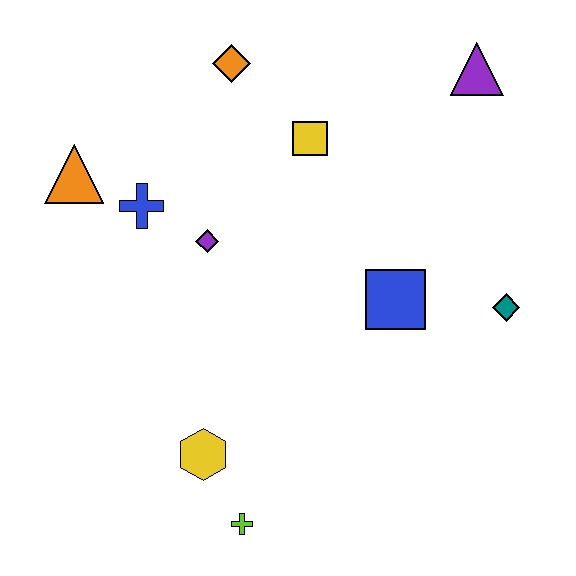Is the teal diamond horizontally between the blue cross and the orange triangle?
No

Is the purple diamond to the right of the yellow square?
No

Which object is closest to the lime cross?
The yellow hexagon is closest to the lime cross.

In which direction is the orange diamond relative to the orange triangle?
The orange diamond is to the right of the orange triangle.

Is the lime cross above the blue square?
No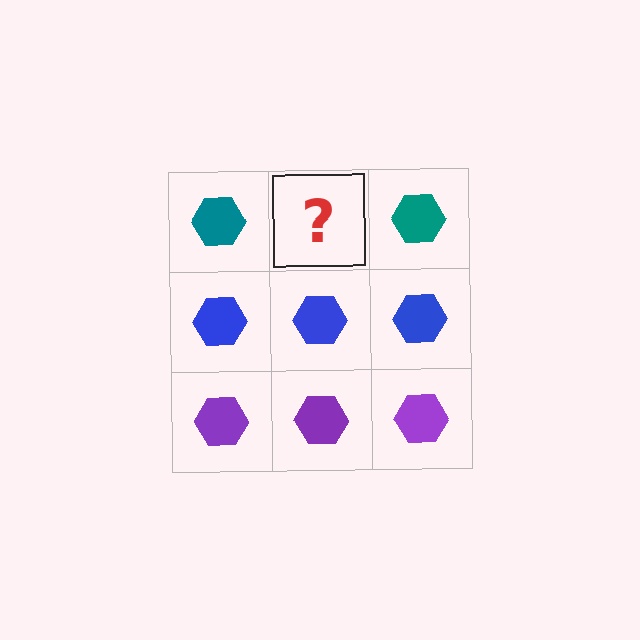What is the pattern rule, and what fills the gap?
The rule is that each row has a consistent color. The gap should be filled with a teal hexagon.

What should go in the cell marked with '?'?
The missing cell should contain a teal hexagon.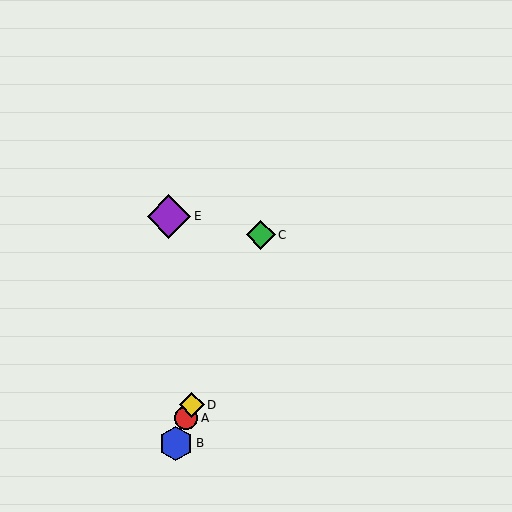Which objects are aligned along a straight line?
Objects A, B, C, D are aligned along a straight line.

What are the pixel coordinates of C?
Object C is at (261, 235).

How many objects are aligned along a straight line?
4 objects (A, B, C, D) are aligned along a straight line.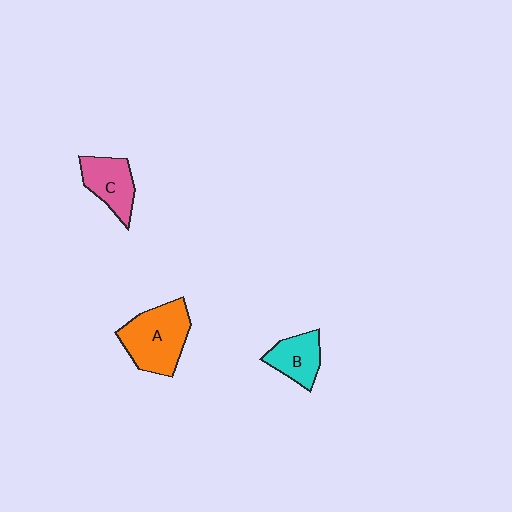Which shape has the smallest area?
Shape B (cyan).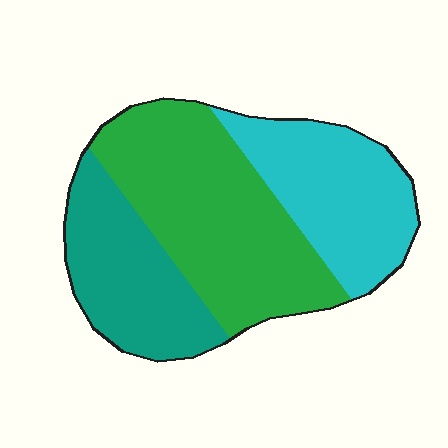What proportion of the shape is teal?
Teal covers about 25% of the shape.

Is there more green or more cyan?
Green.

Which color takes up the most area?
Green, at roughly 45%.